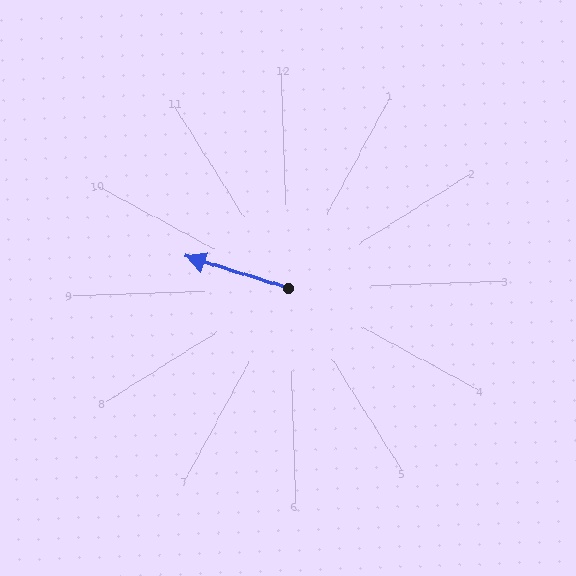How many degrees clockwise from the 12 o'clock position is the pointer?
Approximately 289 degrees.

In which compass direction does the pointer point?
West.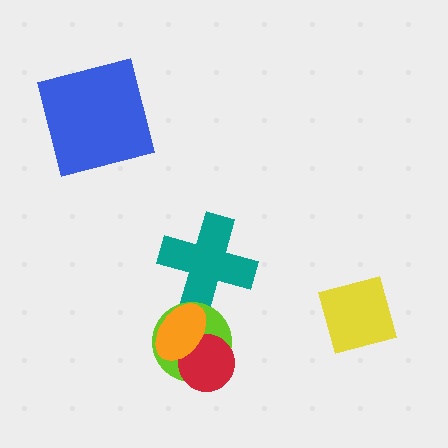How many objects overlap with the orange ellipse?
2 objects overlap with the orange ellipse.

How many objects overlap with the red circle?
2 objects overlap with the red circle.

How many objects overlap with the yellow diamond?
0 objects overlap with the yellow diamond.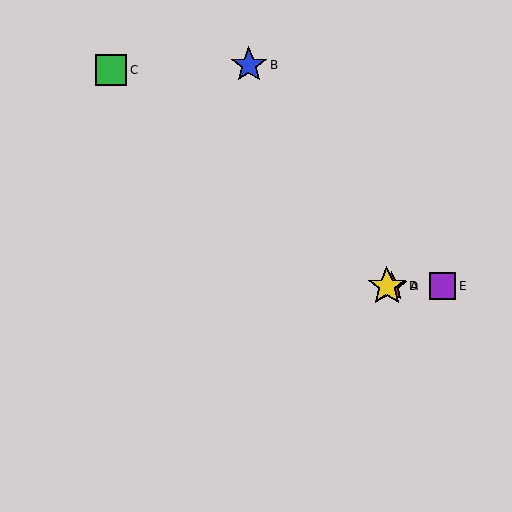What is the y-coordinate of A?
Object A is at y≈286.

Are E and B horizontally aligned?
No, E is at y≈286 and B is at y≈65.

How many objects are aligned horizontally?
3 objects (A, D, E) are aligned horizontally.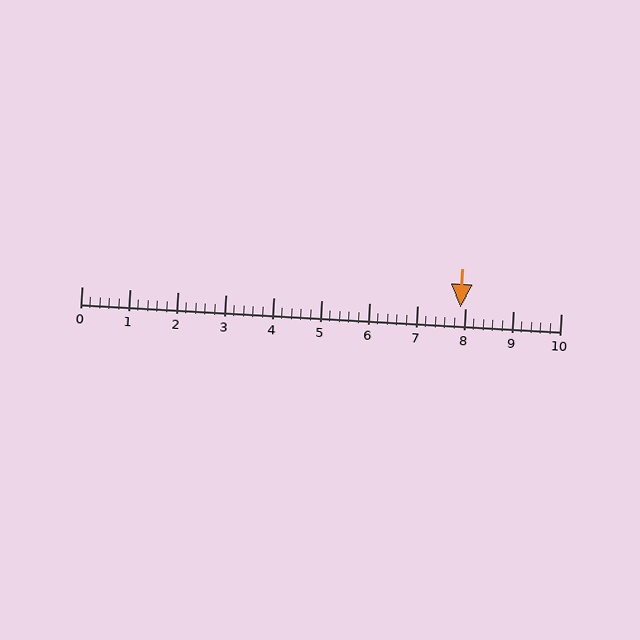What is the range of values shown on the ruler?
The ruler shows values from 0 to 10.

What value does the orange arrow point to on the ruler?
The orange arrow points to approximately 7.9.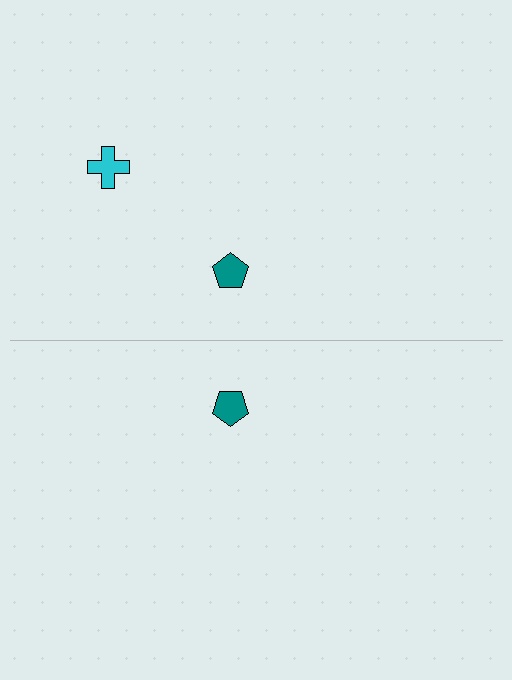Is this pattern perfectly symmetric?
No, the pattern is not perfectly symmetric. A cyan cross is missing from the bottom side.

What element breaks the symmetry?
A cyan cross is missing from the bottom side.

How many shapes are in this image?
There are 3 shapes in this image.